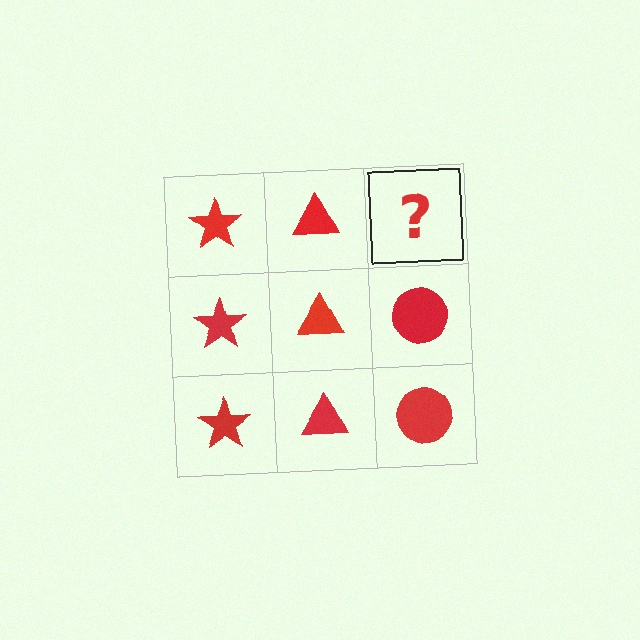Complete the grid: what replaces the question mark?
The question mark should be replaced with a red circle.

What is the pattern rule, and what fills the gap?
The rule is that each column has a consistent shape. The gap should be filled with a red circle.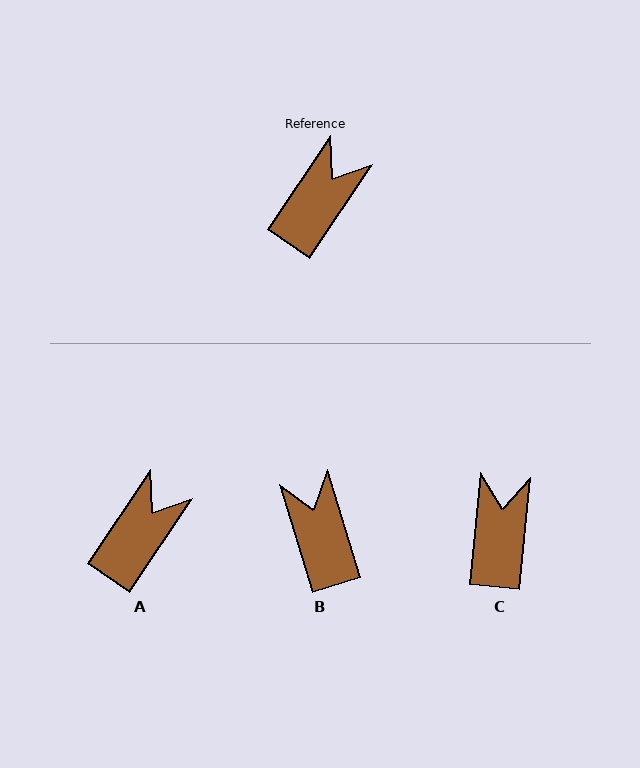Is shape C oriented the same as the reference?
No, it is off by about 29 degrees.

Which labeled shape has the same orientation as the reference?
A.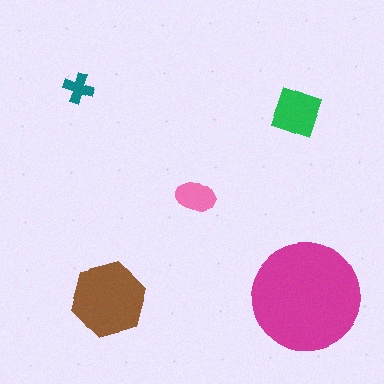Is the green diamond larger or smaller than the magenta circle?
Smaller.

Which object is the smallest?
The teal cross.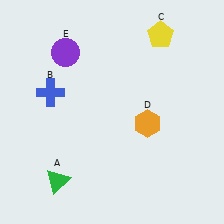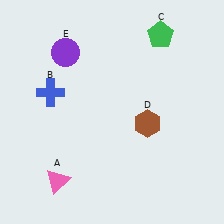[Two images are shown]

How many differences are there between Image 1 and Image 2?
There are 3 differences between the two images.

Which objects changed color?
A changed from green to pink. C changed from yellow to green. D changed from orange to brown.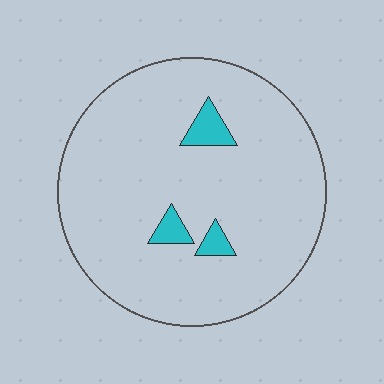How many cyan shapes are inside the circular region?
3.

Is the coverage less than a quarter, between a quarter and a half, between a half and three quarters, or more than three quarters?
Less than a quarter.